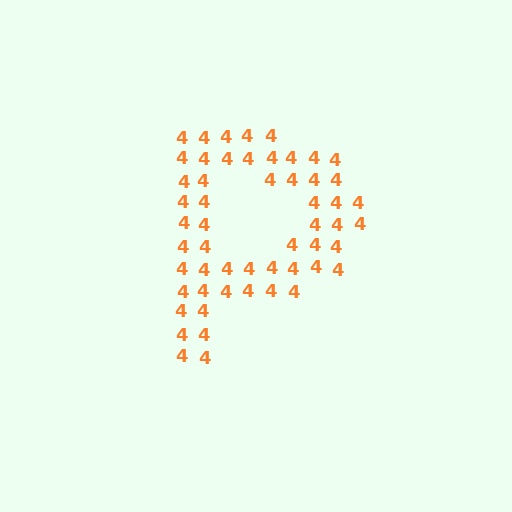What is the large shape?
The large shape is the letter P.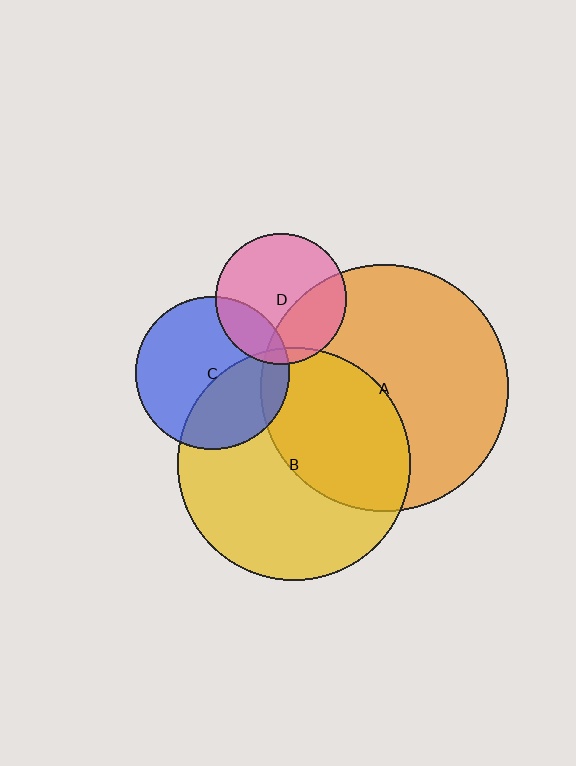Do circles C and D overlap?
Yes.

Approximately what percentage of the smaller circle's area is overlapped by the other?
Approximately 20%.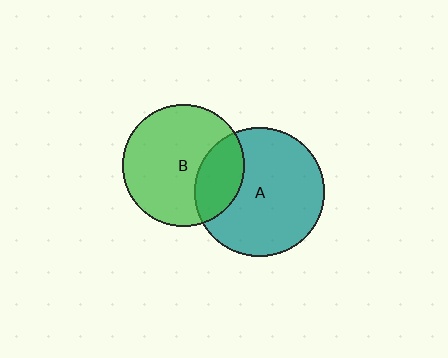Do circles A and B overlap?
Yes.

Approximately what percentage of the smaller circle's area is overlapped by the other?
Approximately 25%.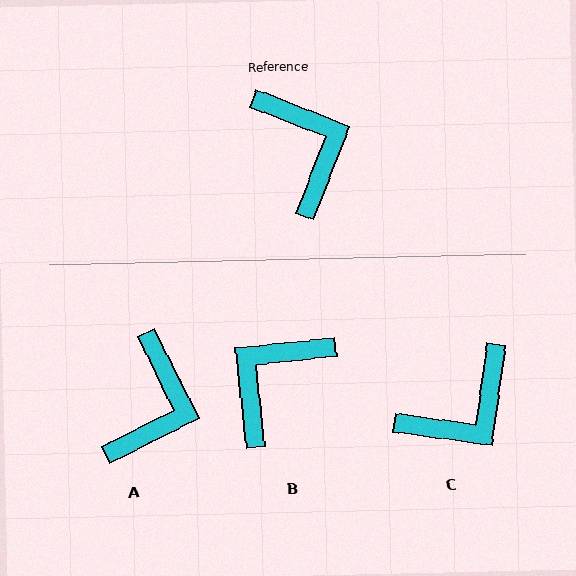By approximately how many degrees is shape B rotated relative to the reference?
Approximately 118 degrees counter-clockwise.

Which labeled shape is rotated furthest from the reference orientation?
B, about 118 degrees away.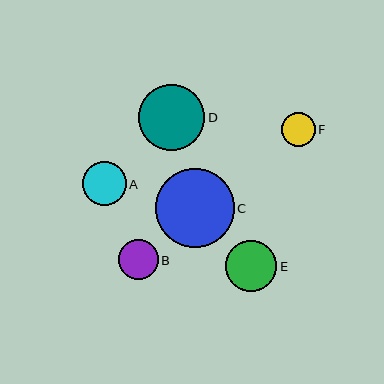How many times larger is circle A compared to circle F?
Circle A is approximately 1.3 times the size of circle F.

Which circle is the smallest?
Circle F is the smallest with a size of approximately 34 pixels.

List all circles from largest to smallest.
From largest to smallest: C, D, E, A, B, F.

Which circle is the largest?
Circle C is the largest with a size of approximately 79 pixels.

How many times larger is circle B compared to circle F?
Circle B is approximately 1.2 times the size of circle F.